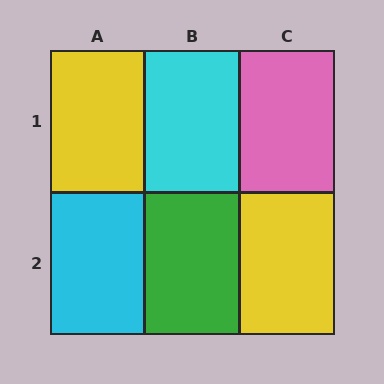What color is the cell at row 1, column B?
Cyan.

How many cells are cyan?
2 cells are cyan.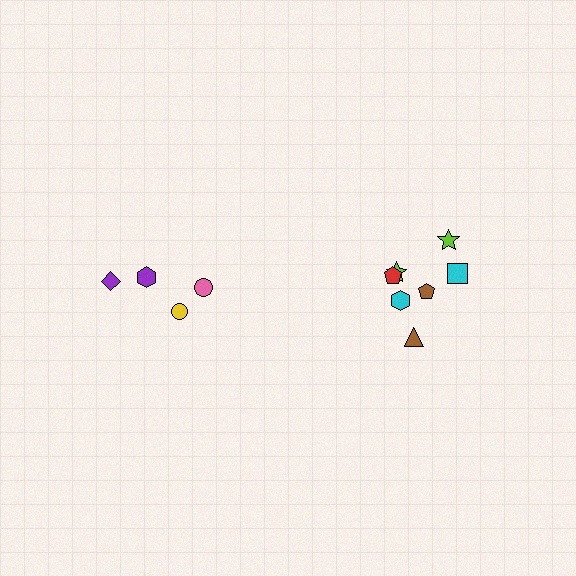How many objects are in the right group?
There are 7 objects.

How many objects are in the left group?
There are 4 objects.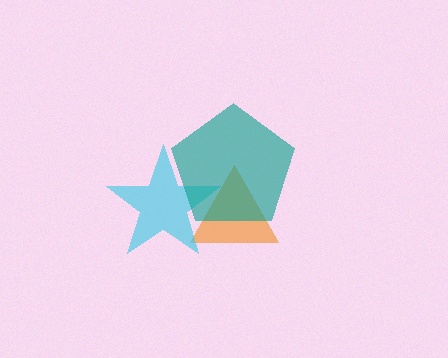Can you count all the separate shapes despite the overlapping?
Yes, there are 3 separate shapes.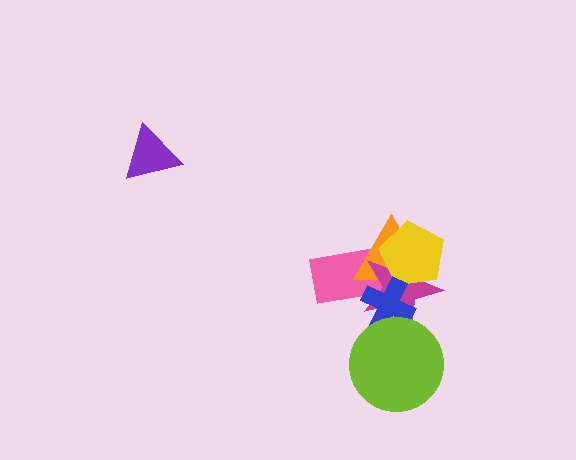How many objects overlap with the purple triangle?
0 objects overlap with the purple triangle.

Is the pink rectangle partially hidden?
Yes, it is partially covered by another shape.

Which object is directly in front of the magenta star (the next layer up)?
The yellow pentagon is directly in front of the magenta star.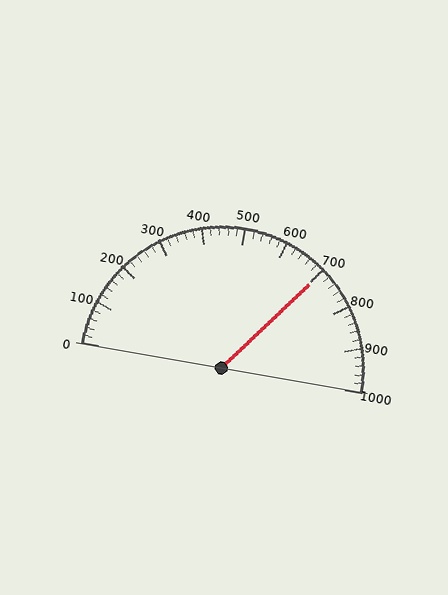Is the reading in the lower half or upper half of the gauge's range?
The reading is in the upper half of the range (0 to 1000).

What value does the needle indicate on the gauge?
The needle indicates approximately 700.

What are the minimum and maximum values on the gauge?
The gauge ranges from 0 to 1000.